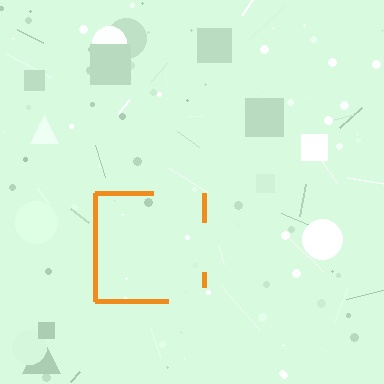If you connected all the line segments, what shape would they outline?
They would outline a square.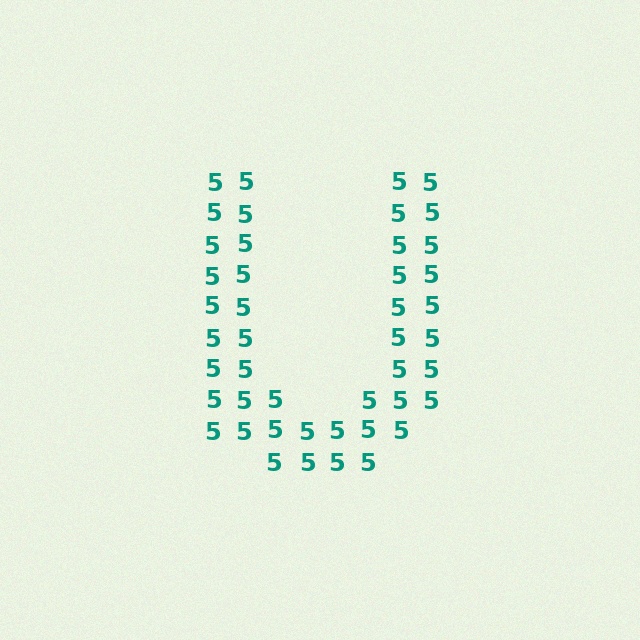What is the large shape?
The large shape is the letter U.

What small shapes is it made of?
It is made of small digit 5's.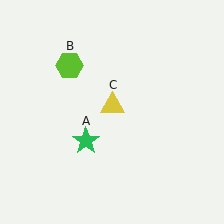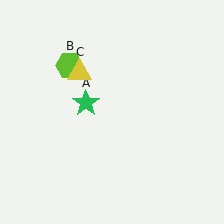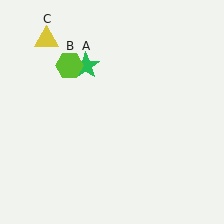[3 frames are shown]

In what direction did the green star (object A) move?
The green star (object A) moved up.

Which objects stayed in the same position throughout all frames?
Lime hexagon (object B) remained stationary.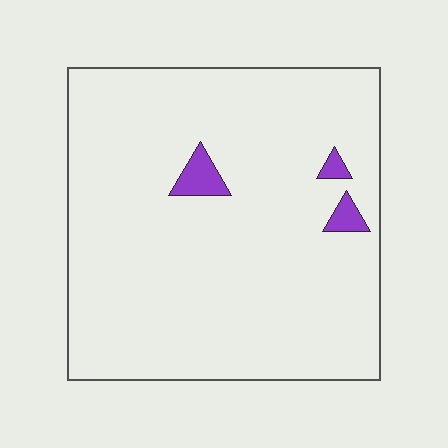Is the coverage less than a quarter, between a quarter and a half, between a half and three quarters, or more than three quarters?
Less than a quarter.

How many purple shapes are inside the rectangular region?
3.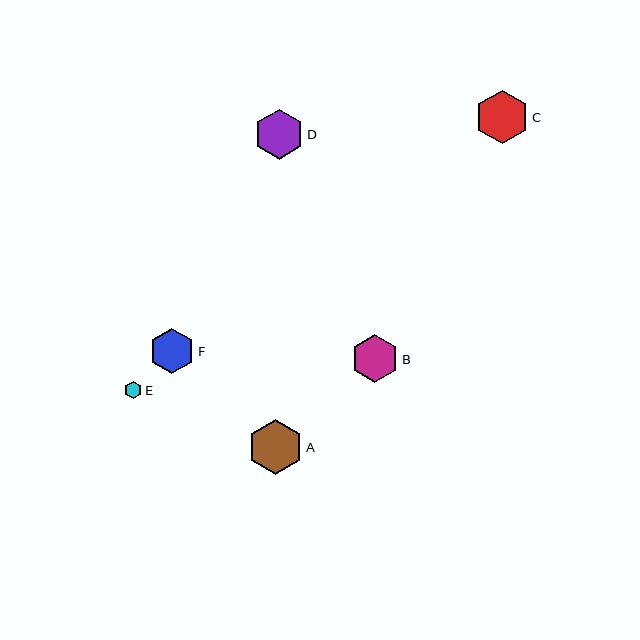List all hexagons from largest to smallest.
From largest to smallest: A, C, D, B, F, E.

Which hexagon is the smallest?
Hexagon E is the smallest with a size of approximately 18 pixels.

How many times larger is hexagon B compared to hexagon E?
Hexagon B is approximately 2.7 times the size of hexagon E.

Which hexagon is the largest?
Hexagon A is the largest with a size of approximately 55 pixels.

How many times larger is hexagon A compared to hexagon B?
Hexagon A is approximately 1.1 times the size of hexagon B.